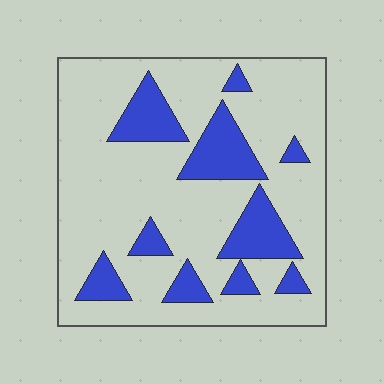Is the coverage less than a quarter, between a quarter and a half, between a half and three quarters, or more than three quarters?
Less than a quarter.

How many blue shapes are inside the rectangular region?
10.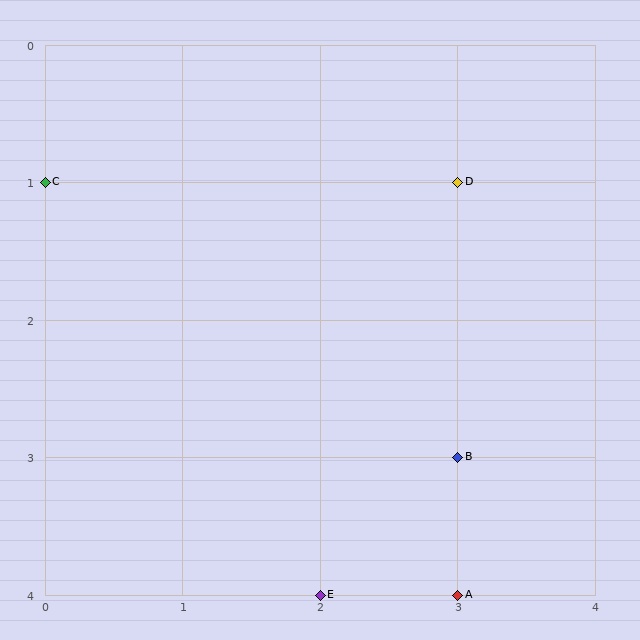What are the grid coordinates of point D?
Point D is at grid coordinates (3, 1).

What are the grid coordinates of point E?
Point E is at grid coordinates (2, 4).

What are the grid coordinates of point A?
Point A is at grid coordinates (3, 4).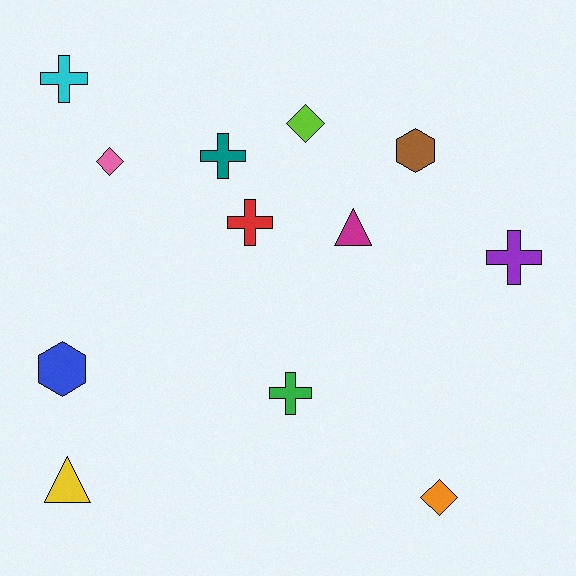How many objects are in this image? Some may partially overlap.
There are 12 objects.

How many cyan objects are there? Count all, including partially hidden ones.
There is 1 cyan object.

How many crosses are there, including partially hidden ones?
There are 5 crosses.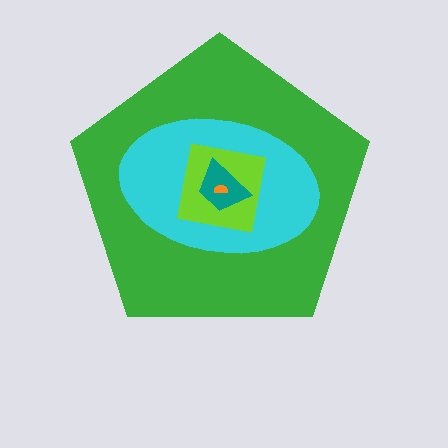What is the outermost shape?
The green pentagon.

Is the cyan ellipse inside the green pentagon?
Yes.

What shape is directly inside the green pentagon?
The cyan ellipse.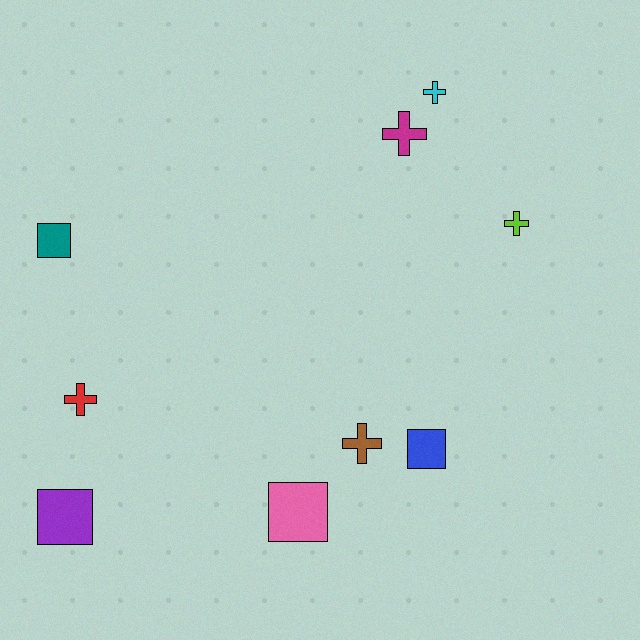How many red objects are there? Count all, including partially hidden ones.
There is 1 red object.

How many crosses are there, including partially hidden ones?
There are 5 crosses.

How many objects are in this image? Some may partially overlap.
There are 9 objects.